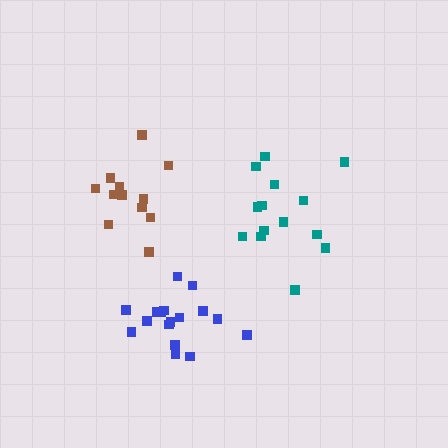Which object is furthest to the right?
The teal cluster is rightmost.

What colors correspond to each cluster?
The clusters are colored: blue, brown, teal.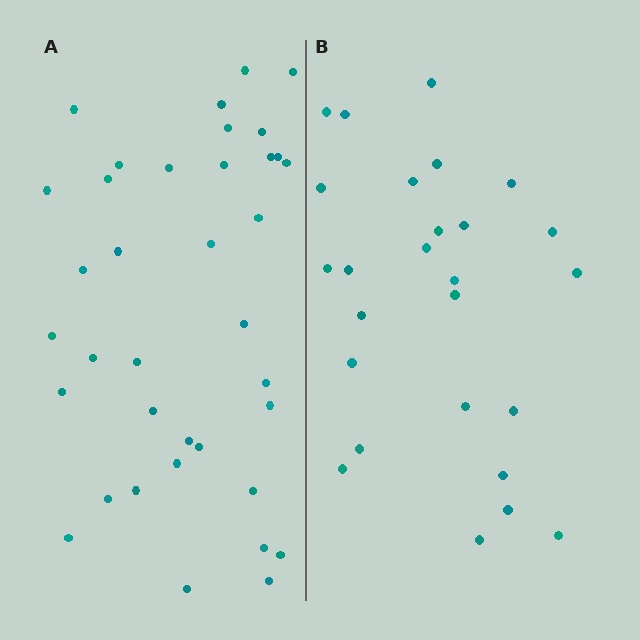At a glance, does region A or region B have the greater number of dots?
Region A (the left region) has more dots.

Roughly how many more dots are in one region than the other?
Region A has roughly 12 or so more dots than region B.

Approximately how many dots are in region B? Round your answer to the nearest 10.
About 30 dots. (The exact count is 26, which rounds to 30.)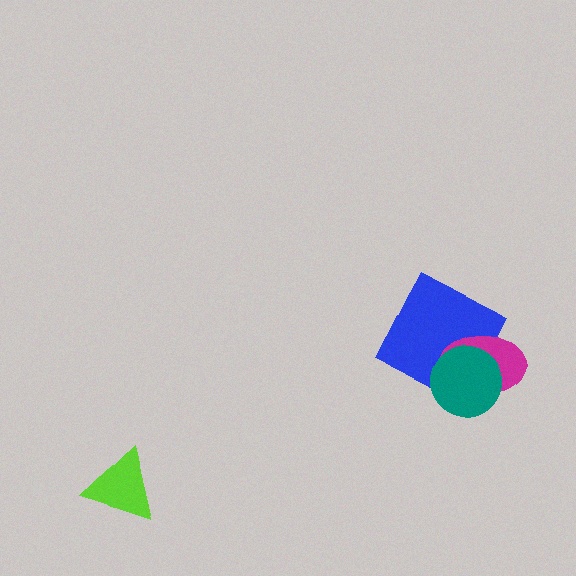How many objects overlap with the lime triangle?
0 objects overlap with the lime triangle.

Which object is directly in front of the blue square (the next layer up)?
The magenta ellipse is directly in front of the blue square.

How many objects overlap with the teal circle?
2 objects overlap with the teal circle.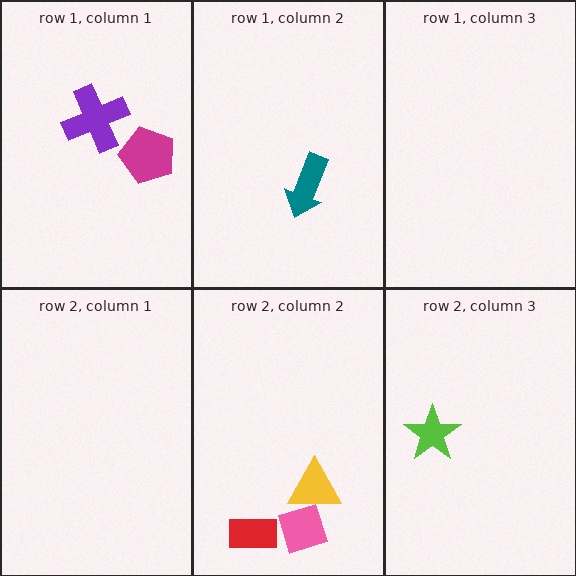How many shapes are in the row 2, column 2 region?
3.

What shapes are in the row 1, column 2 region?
The teal arrow.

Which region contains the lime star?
The row 2, column 3 region.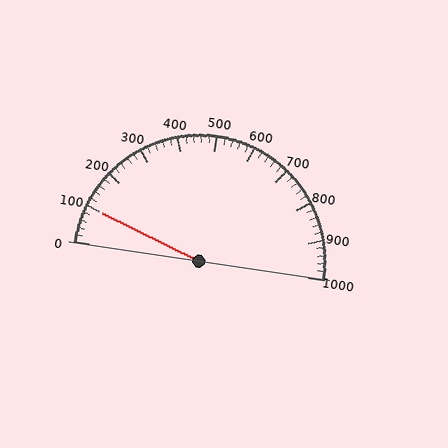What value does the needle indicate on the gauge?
The needle indicates approximately 100.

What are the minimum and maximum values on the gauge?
The gauge ranges from 0 to 1000.